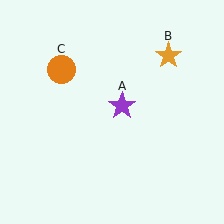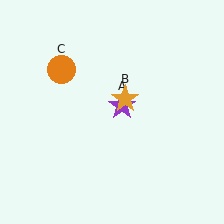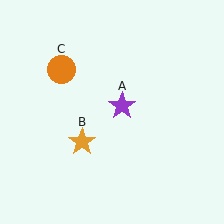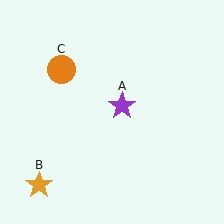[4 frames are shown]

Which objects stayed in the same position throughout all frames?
Purple star (object A) and orange circle (object C) remained stationary.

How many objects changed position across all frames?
1 object changed position: orange star (object B).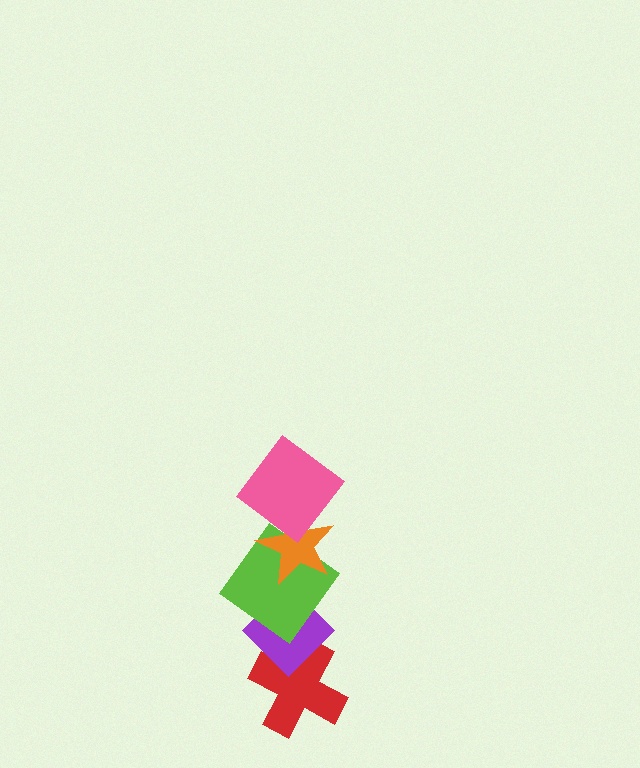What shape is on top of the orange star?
The pink diamond is on top of the orange star.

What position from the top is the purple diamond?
The purple diamond is 4th from the top.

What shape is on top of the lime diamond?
The orange star is on top of the lime diamond.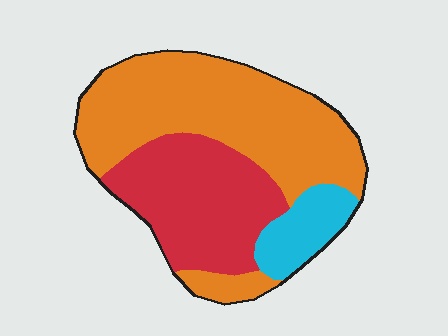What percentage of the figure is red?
Red covers roughly 35% of the figure.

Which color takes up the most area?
Orange, at roughly 55%.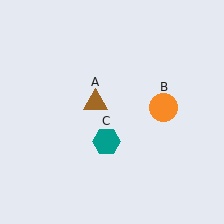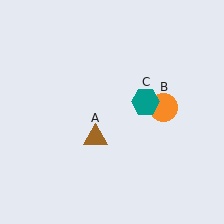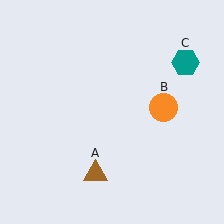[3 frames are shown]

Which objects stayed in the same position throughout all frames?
Orange circle (object B) remained stationary.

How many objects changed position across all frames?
2 objects changed position: brown triangle (object A), teal hexagon (object C).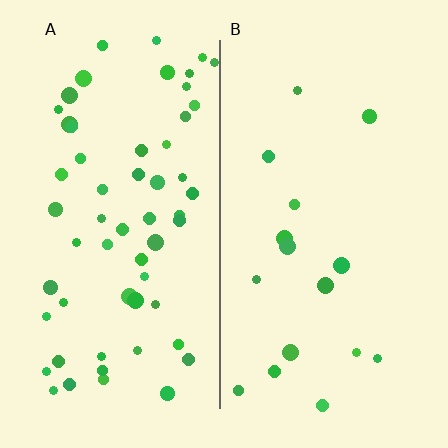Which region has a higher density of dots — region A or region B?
A (the left).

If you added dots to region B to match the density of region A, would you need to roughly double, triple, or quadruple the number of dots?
Approximately quadruple.